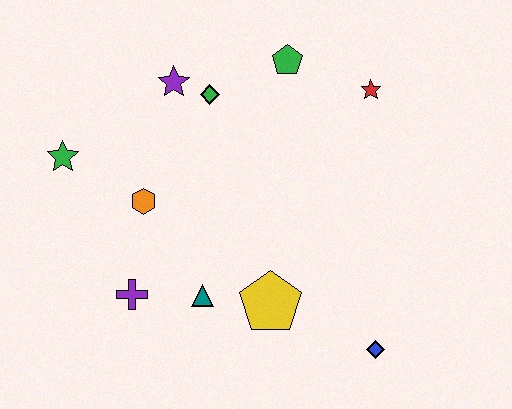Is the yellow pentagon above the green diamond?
No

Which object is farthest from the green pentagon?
The blue diamond is farthest from the green pentagon.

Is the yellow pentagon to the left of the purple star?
No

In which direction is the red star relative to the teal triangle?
The red star is above the teal triangle.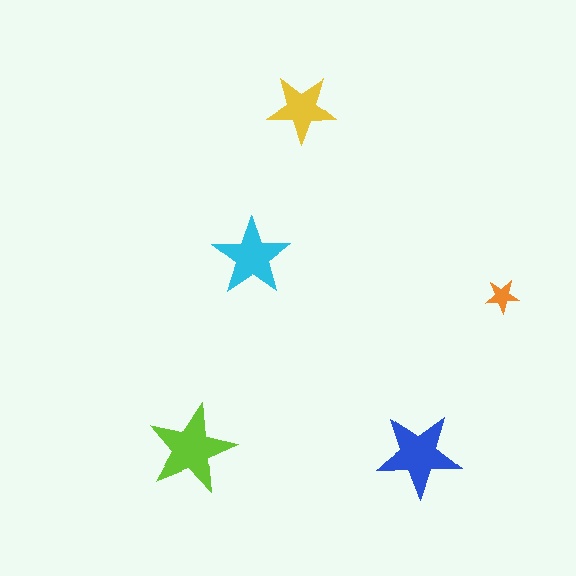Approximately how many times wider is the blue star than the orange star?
About 2.5 times wider.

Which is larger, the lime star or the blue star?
The lime one.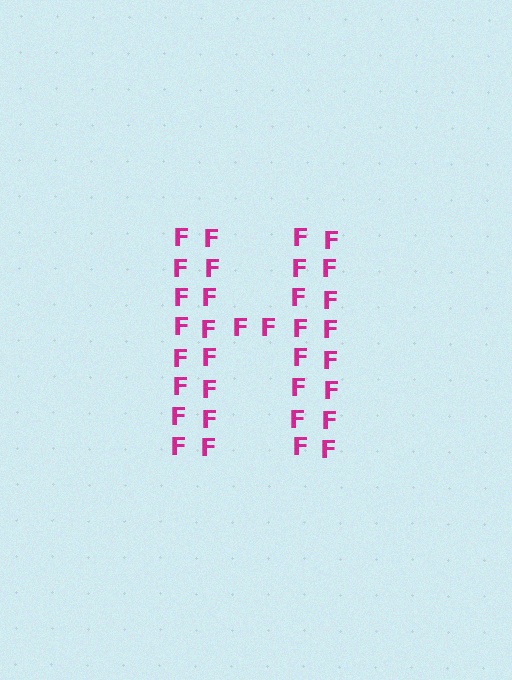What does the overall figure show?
The overall figure shows the letter H.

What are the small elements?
The small elements are letter F's.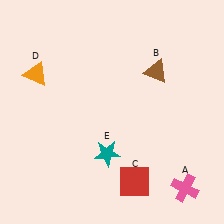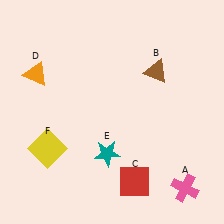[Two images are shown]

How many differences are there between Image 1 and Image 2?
There is 1 difference between the two images.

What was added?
A yellow square (F) was added in Image 2.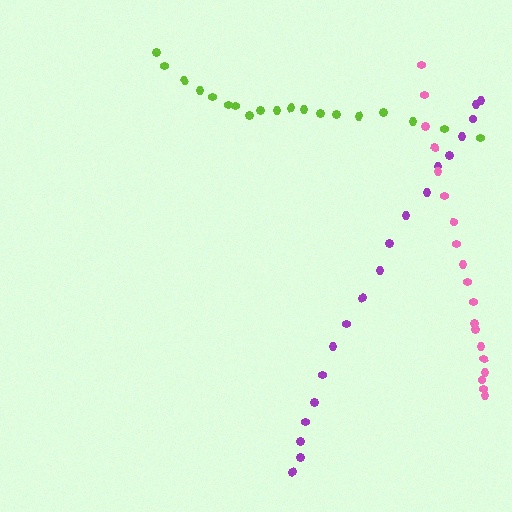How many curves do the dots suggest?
There are 3 distinct paths.